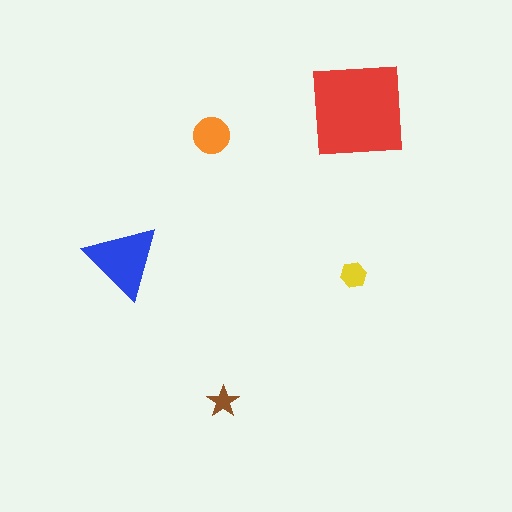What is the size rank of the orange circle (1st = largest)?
3rd.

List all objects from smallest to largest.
The brown star, the yellow hexagon, the orange circle, the blue triangle, the red square.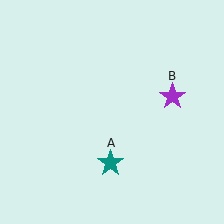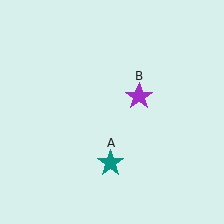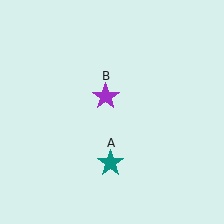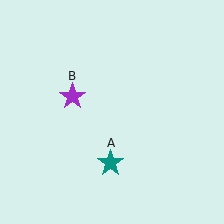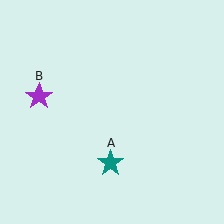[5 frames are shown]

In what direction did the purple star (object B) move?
The purple star (object B) moved left.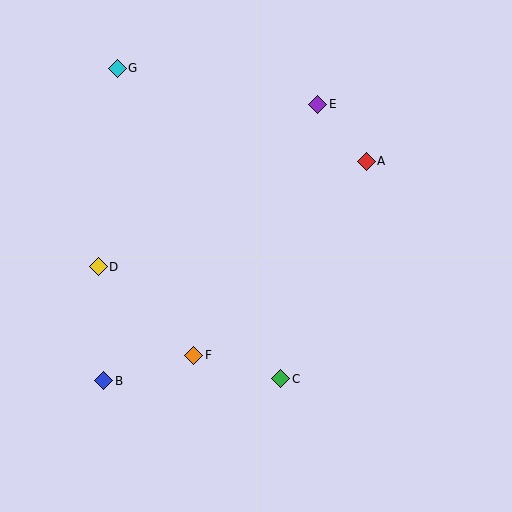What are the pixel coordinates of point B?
Point B is at (104, 381).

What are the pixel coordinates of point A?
Point A is at (366, 161).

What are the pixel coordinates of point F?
Point F is at (194, 355).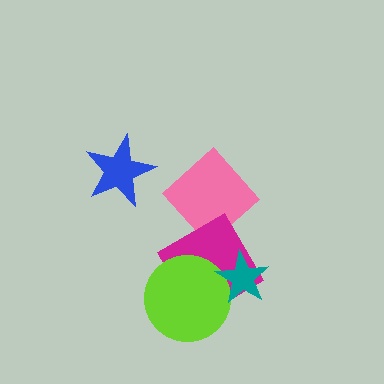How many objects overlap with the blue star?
0 objects overlap with the blue star.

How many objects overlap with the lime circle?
2 objects overlap with the lime circle.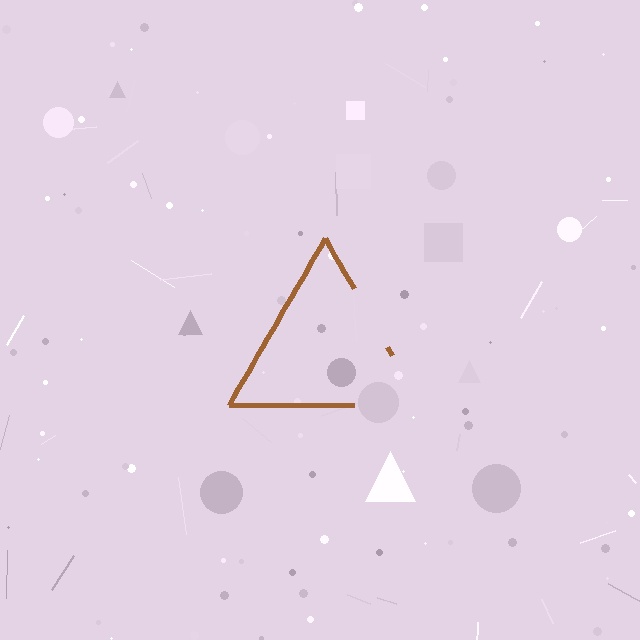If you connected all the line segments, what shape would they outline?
They would outline a triangle.